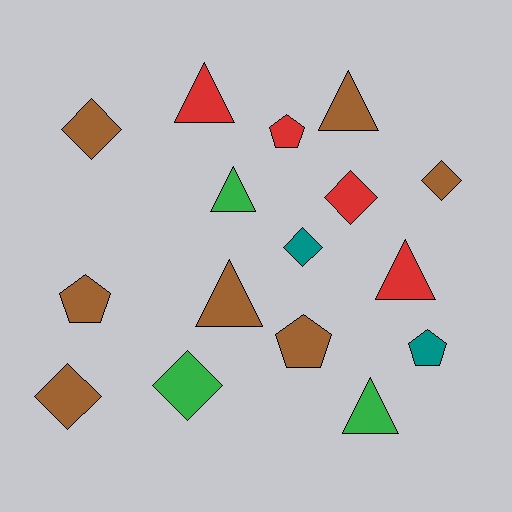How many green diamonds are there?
There is 1 green diamond.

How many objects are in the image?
There are 16 objects.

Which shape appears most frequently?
Diamond, with 6 objects.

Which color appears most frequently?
Brown, with 7 objects.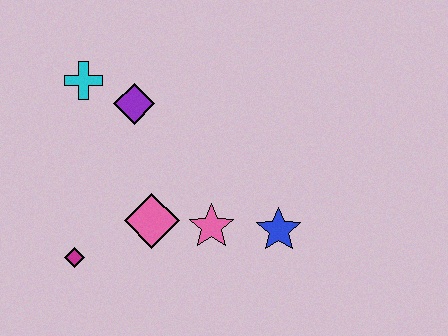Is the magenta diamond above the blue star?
No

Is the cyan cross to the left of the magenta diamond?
No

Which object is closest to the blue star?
The pink star is closest to the blue star.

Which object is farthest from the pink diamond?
The cyan cross is farthest from the pink diamond.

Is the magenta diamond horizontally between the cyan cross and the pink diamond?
No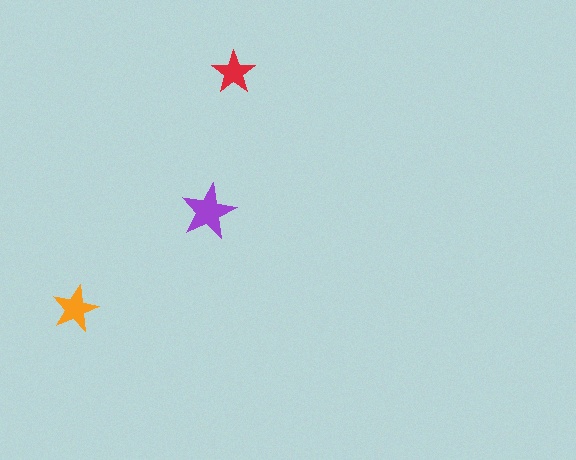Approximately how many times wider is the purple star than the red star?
About 1.5 times wider.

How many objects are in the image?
There are 3 objects in the image.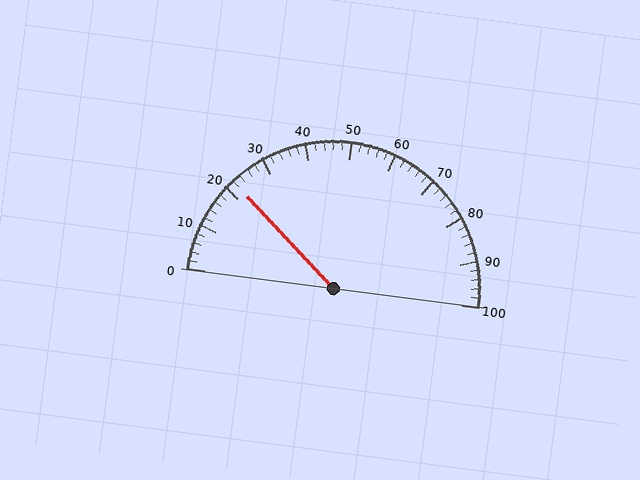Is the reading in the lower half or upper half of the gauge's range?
The reading is in the lower half of the range (0 to 100).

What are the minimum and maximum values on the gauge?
The gauge ranges from 0 to 100.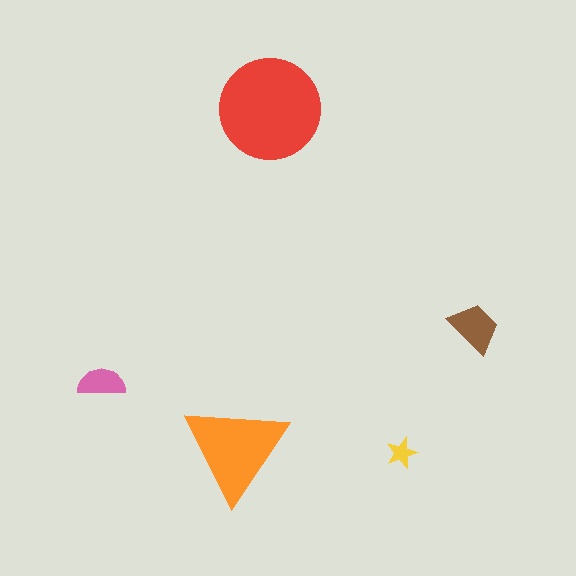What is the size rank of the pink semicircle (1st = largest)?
4th.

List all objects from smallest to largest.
The yellow star, the pink semicircle, the brown trapezoid, the orange triangle, the red circle.